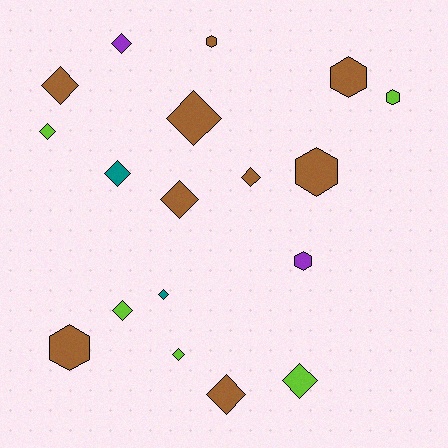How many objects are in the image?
There are 18 objects.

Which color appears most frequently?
Brown, with 9 objects.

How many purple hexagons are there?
There is 1 purple hexagon.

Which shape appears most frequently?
Diamond, with 12 objects.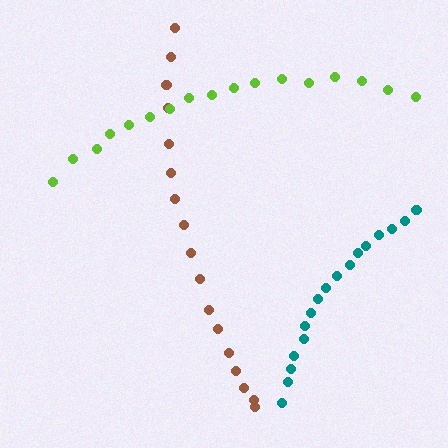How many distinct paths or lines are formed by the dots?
There are 3 distinct paths.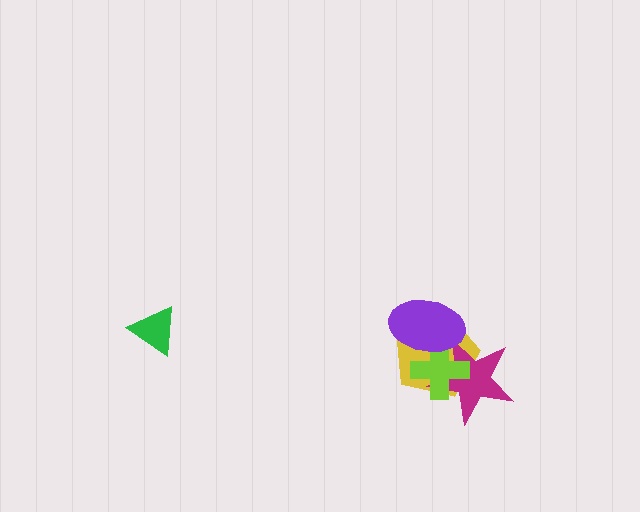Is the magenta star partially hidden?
Yes, it is partially covered by another shape.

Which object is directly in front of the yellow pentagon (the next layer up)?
The magenta star is directly in front of the yellow pentagon.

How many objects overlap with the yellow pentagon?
3 objects overlap with the yellow pentagon.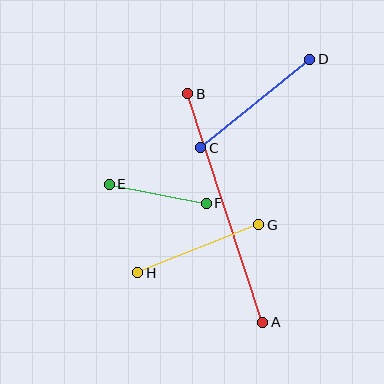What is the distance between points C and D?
The distance is approximately 141 pixels.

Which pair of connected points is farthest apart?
Points A and B are farthest apart.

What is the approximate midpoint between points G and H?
The midpoint is at approximately (198, 249) pixels.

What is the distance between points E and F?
The distance is approximately 98 pixels.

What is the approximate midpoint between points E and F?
The midpoint is at approximately (158, 194) pixels.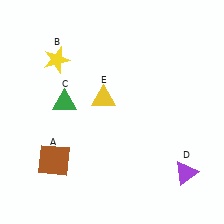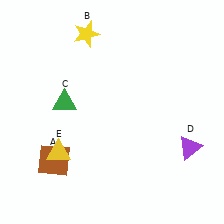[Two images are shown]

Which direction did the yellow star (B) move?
The yellow star (B) moved right.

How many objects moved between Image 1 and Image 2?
3 objects moved between the two images.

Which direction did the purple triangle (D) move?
The purple triangle (D) moved up.